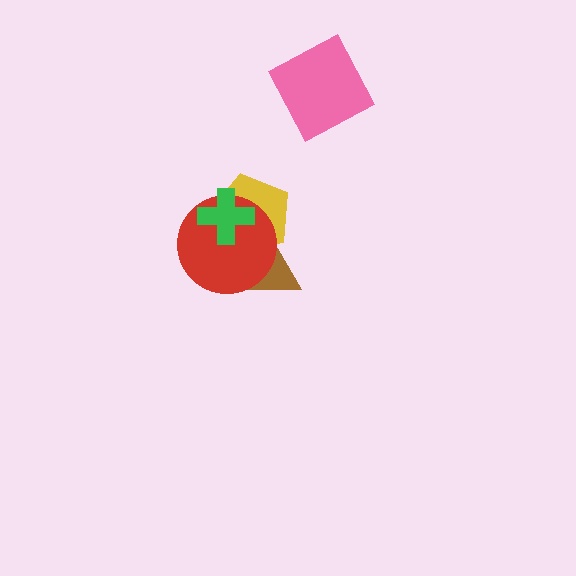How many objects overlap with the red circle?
3 objects overlap with the red circle.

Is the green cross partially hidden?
No, no other shape covers it.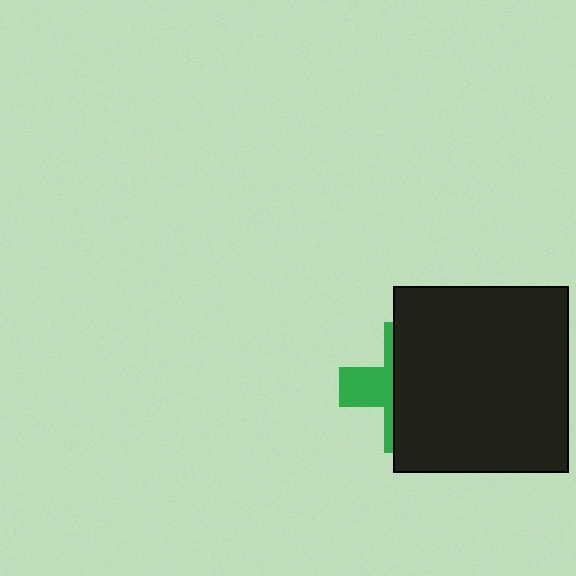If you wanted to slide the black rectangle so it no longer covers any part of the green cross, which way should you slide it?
Slide it right — that is the most direct way to separate the two shapes.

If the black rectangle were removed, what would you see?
You would see the complete green cross.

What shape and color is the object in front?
The object in front is a black rectangle.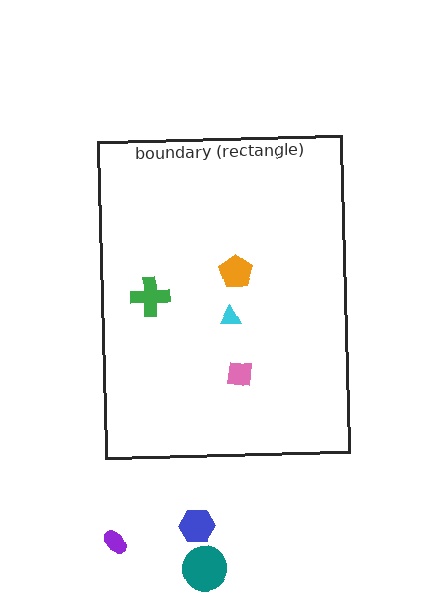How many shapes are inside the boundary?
4 inside, 3 outside.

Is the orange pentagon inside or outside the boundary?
Inside.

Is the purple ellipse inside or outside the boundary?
Outside.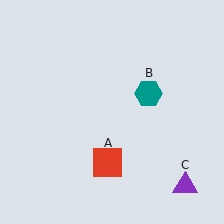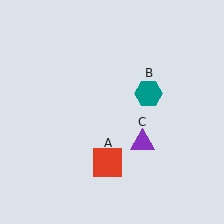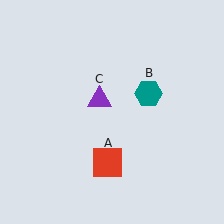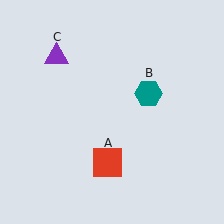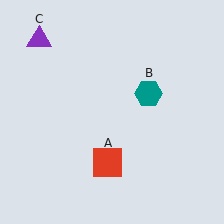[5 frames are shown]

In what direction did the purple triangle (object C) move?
The purple triangle (object C) moved up and to the left.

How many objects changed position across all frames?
1 object changed position: purple triangle (object C).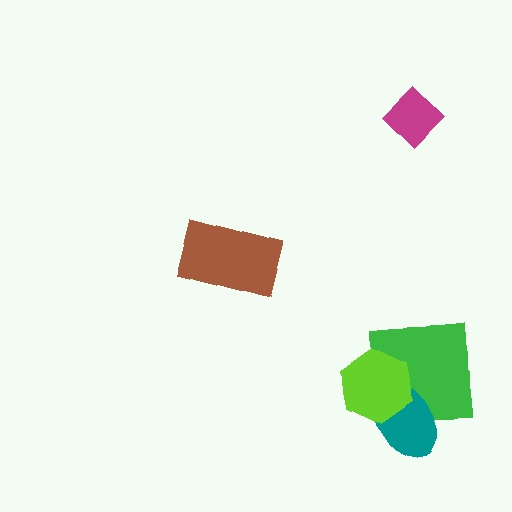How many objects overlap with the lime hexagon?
2 objects overlap with the lime hexagon.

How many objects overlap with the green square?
2 objects overlap with the green square.